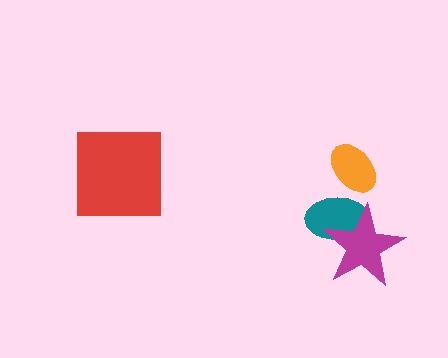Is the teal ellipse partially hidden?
Yes, it is partially covered by another shape.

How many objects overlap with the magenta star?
1 object overlaps with the magenta star.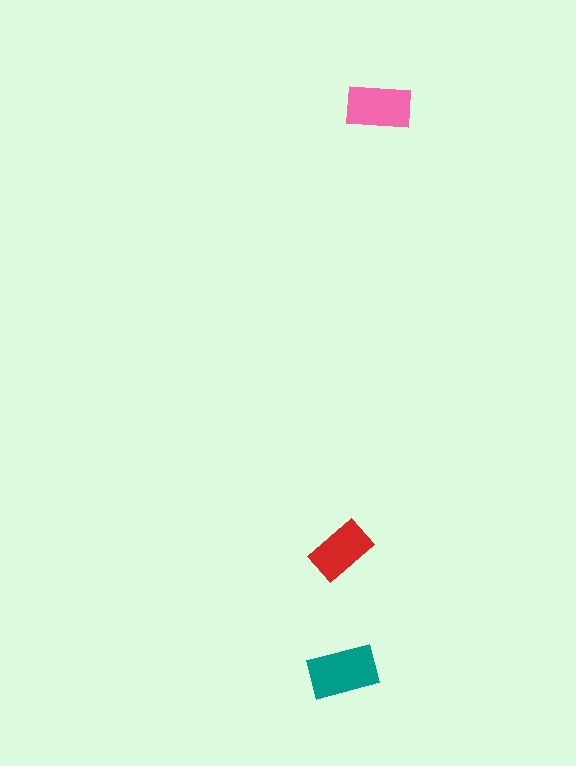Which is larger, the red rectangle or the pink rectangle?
The pink one.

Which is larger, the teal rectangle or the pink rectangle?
The teal one.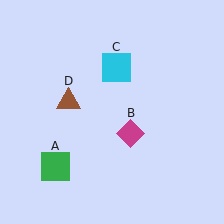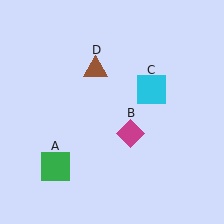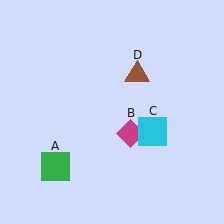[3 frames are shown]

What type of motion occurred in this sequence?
The cyan square (object C), brown triangle (object D) rotated clockwise around the center of the scene.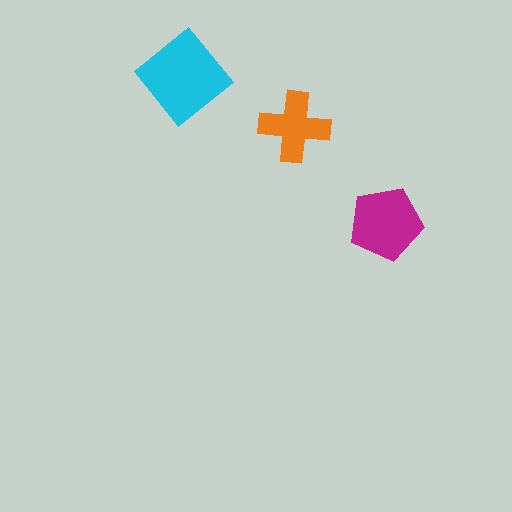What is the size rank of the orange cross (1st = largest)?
3rd.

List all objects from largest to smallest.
The cyan diamond, the magenta pentagon, the orange cross.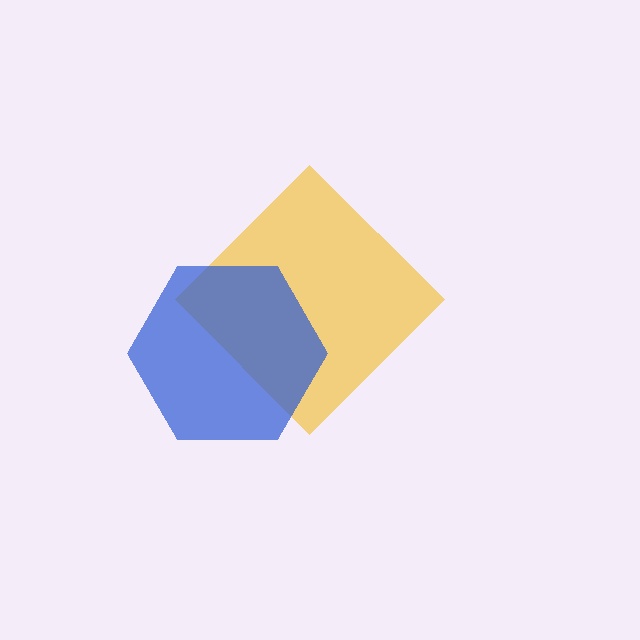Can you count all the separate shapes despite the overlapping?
Yes, there are 2 separate shapes.